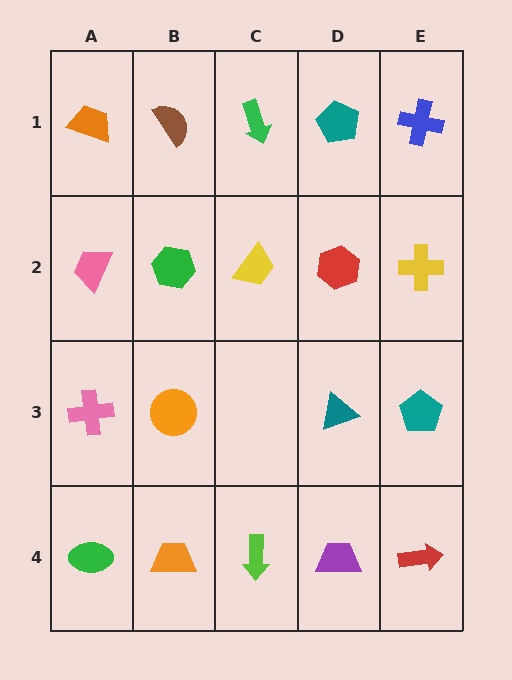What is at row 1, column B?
A brown semicircle.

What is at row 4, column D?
A purple trapezoid.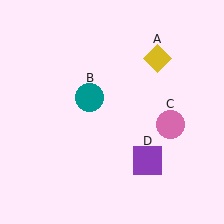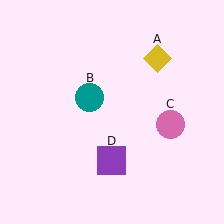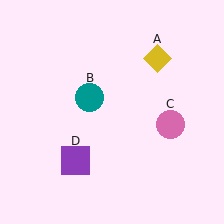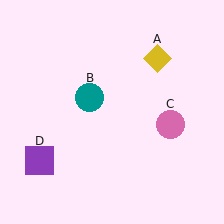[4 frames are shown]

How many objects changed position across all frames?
1 object changed position: purple square (object D).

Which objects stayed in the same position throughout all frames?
Yellow diamond (object A) and teal circle (object B) and pink circle (object C) remained stationary.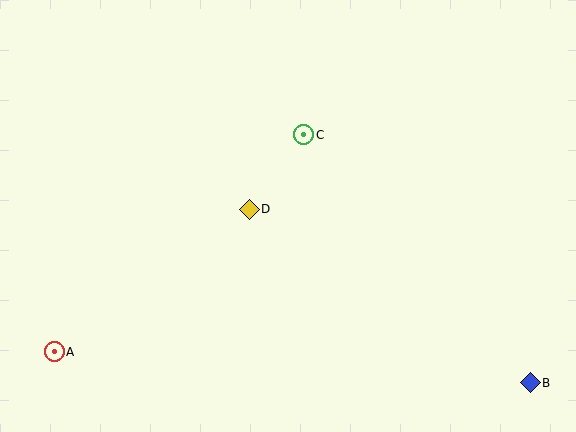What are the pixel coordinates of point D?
Point D is at (249, 210).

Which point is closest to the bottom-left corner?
Point A is closest to the bottom-left corner.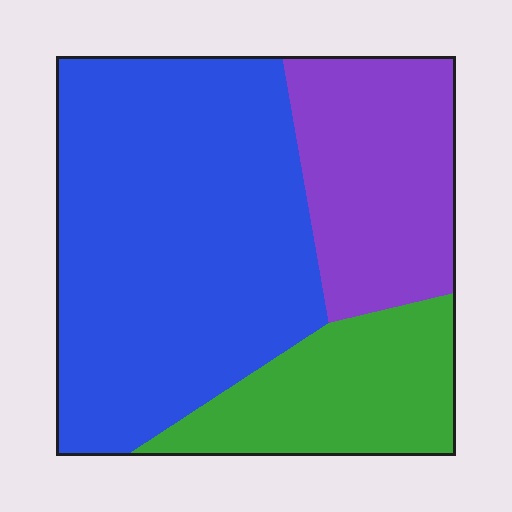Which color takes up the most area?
Blue, at roughly 55%.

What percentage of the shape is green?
Green takes up about one fifth (1/5) of the shape.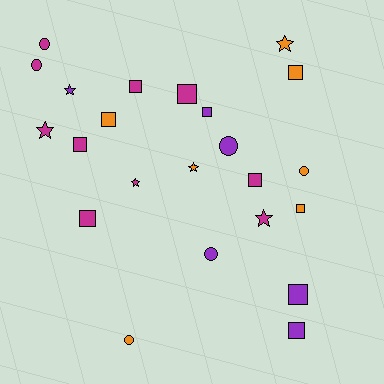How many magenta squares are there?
There are 5 magenta squares.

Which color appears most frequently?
Magenta, with 10 objects.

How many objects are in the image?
There are 23 objects.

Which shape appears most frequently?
Square, with 11 objects.